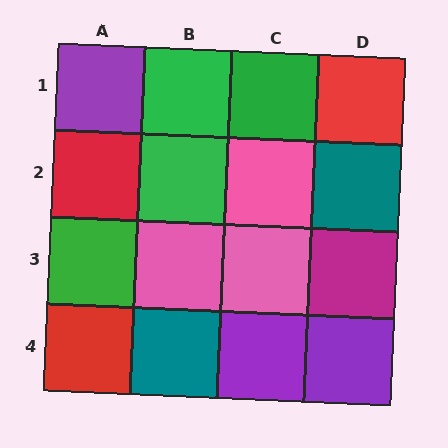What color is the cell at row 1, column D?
Red.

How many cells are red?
3 cells are red.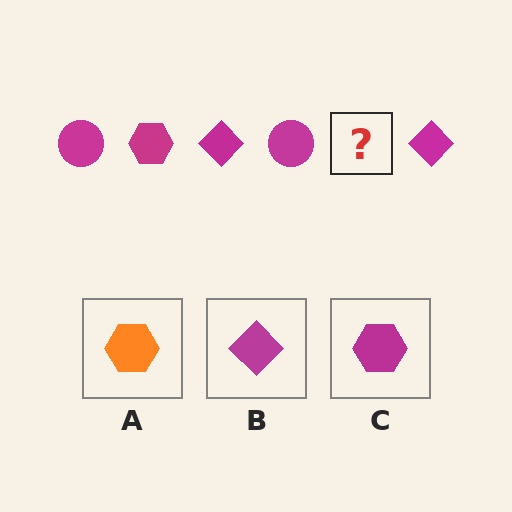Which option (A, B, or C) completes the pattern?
C.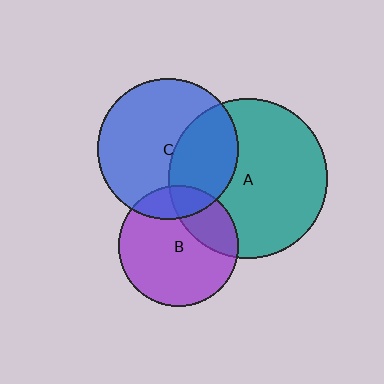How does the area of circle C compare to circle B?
Approximately 1.4 times.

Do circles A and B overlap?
Yes.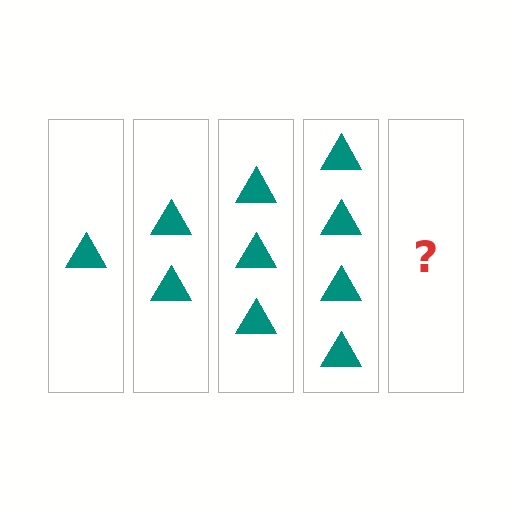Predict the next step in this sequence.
The next step is 5 triangles.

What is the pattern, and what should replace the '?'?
The pattern is that each step adds one more triangle. The '?' should be 5 triangles.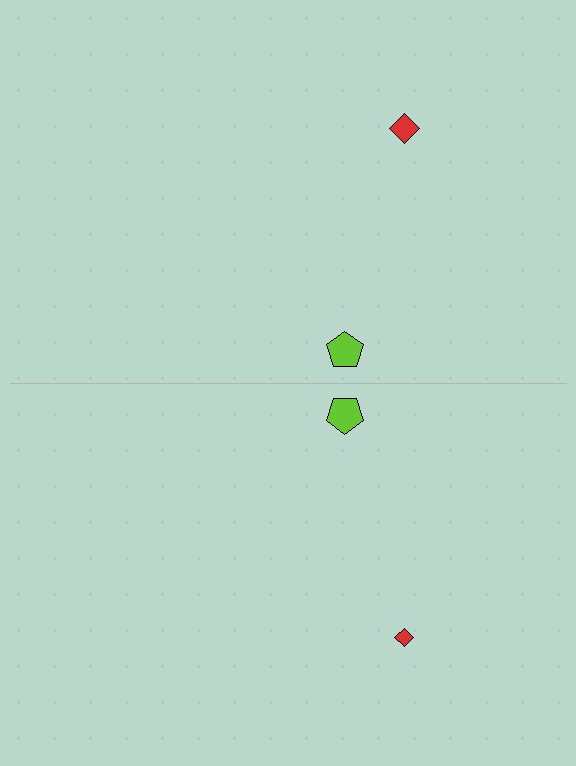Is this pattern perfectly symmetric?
No, the pattern is not perfectly symmetric. The red diamond on the bottom side has a different size than its mirror counterpart.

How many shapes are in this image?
There are 4 shapes in this image.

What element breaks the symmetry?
The red diamond on the bottom side has a different size than its mirror counterpart.